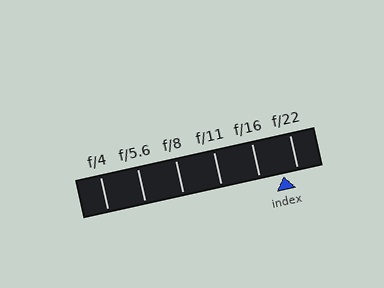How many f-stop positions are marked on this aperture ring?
There are 6 f-stop positions marked.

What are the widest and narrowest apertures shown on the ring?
The widest aperture shown is f/4 and the narrowest is f/22.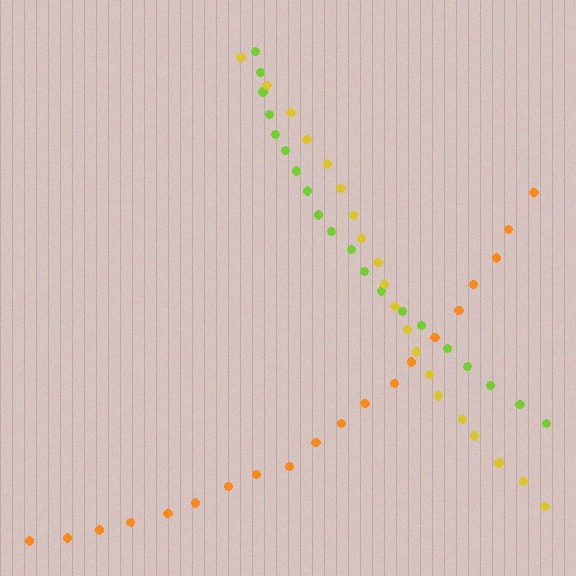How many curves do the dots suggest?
There are 3 distinct paths.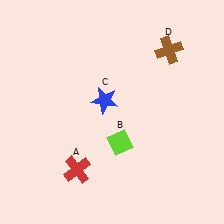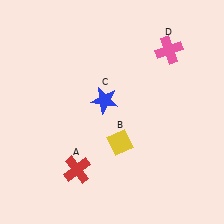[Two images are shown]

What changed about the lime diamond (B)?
In Image 1, B is lime. In Image 2, it changed to yellow.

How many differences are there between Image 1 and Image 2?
There are 2 differences between the two images.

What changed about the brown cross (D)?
In Image 1, D is brown. In Image 2, it changed to pink.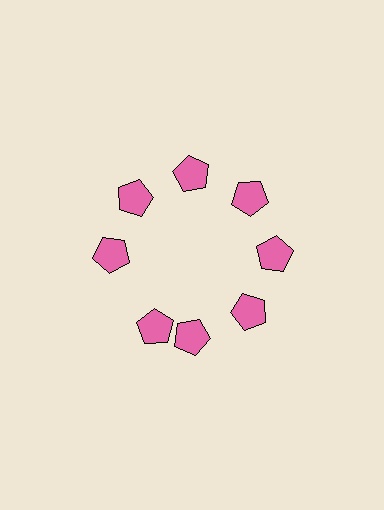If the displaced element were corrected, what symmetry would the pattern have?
It would have 8-fold rotational symmetry — the pattern would map onto itself every 45 degrees.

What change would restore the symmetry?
The symmetry would be restored by rotating it back into even spacing with its neighbors so that all 8 pentagons sit at equal angles and equal distance from the center.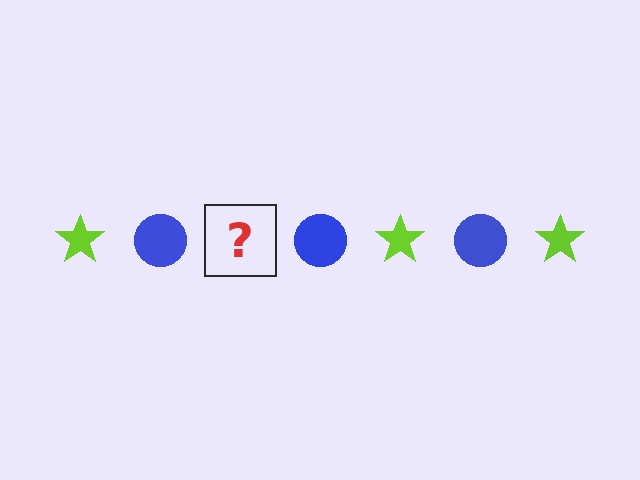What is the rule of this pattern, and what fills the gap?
The rule is that the pattern alternates between lime star and blue circle. The gap should be filled with a lime star.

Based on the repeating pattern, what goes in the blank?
The blank should be a lime star.